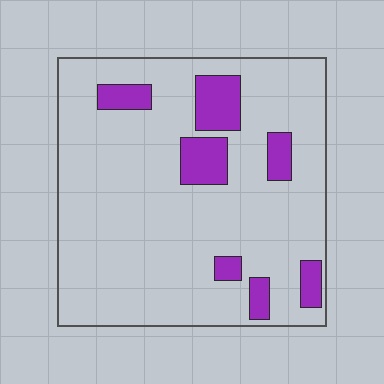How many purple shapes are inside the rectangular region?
7.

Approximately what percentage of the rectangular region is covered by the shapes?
Approximately 15%.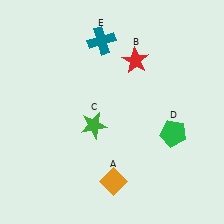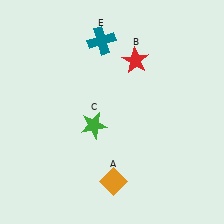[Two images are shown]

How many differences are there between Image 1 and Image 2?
There is 1 difference between the two images.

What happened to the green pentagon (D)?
The green pentagon (D) was removed in Image 2. It was in the bottom-right area of Image 1.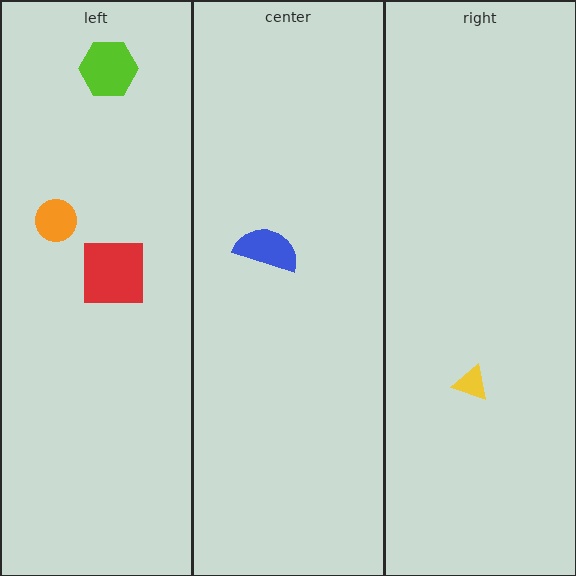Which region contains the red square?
The left region.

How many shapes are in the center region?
1.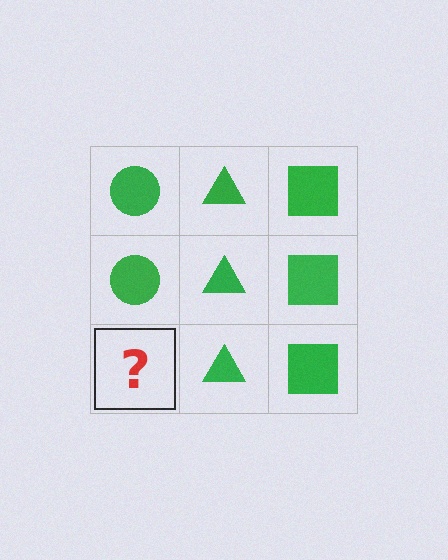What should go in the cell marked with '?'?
The missing cell should contain a green circle.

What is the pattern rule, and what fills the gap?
The rule is that each column has a consistent shape. The gap should be filled with a green circle.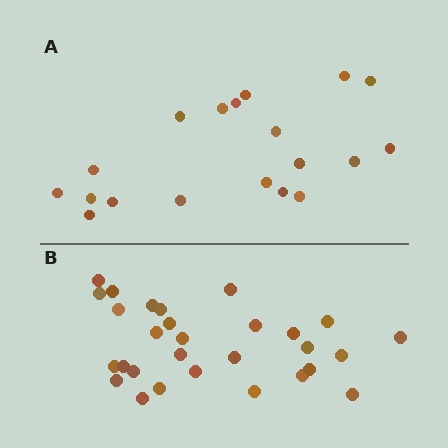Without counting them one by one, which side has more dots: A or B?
Region B (the bottom region) has more dots.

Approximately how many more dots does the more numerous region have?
Region B has roughly 10 or so more dots than region A.